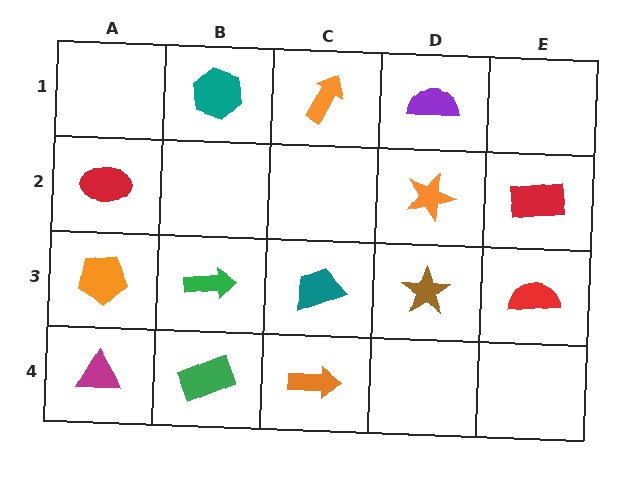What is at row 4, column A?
A magenta triangle.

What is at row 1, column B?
A teal hexagon.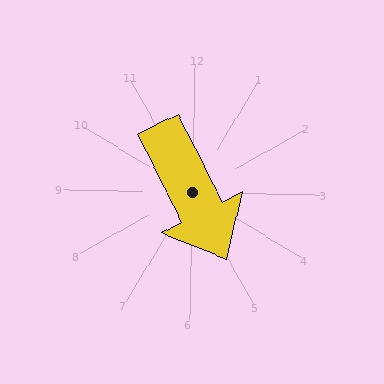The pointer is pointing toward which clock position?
Roughly 5 o'clock.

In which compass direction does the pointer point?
Southeast.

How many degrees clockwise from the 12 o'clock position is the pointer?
Approximately 152 degrees.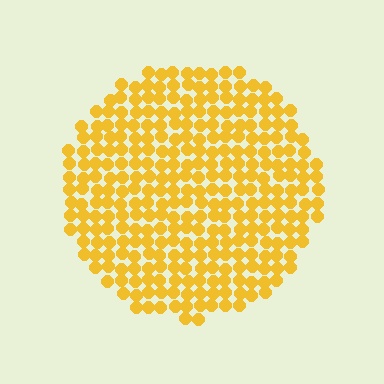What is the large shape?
The large shape is a circle.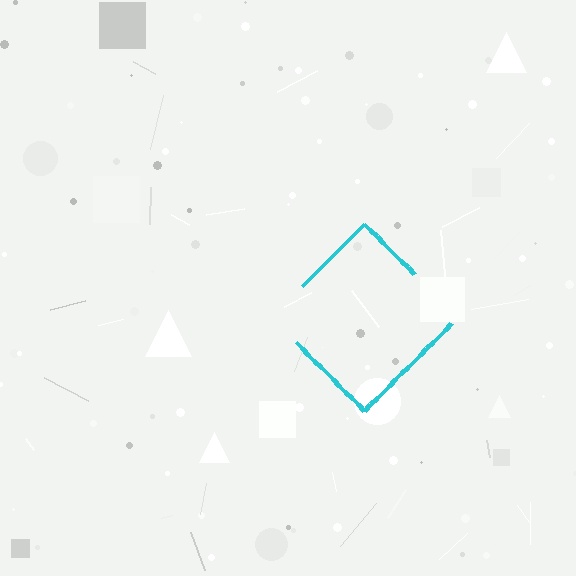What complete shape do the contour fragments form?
The contour fragments form a diamond.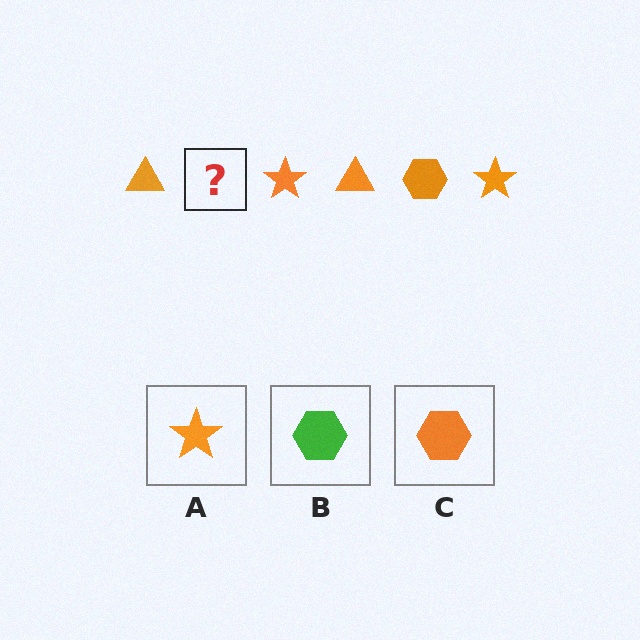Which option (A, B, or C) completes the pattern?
C.